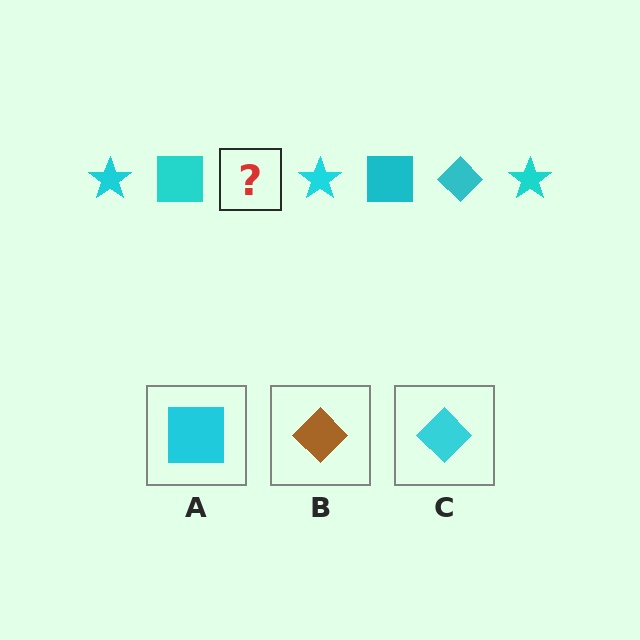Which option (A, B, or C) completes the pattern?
C.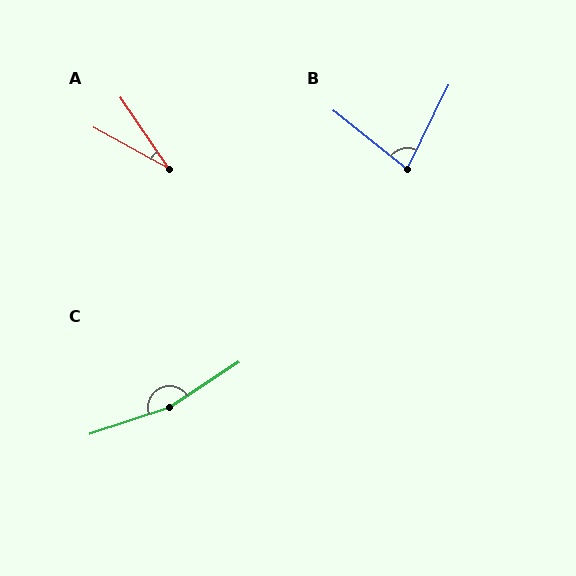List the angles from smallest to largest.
A (27°), B (77°), C (165°).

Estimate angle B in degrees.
Approximately 77 degrees.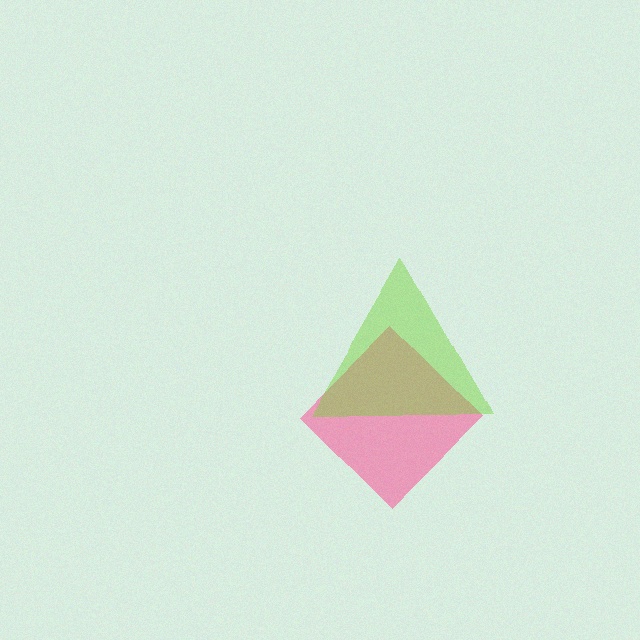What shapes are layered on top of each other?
The layered shapes are: a pink diamond, a lime triangle.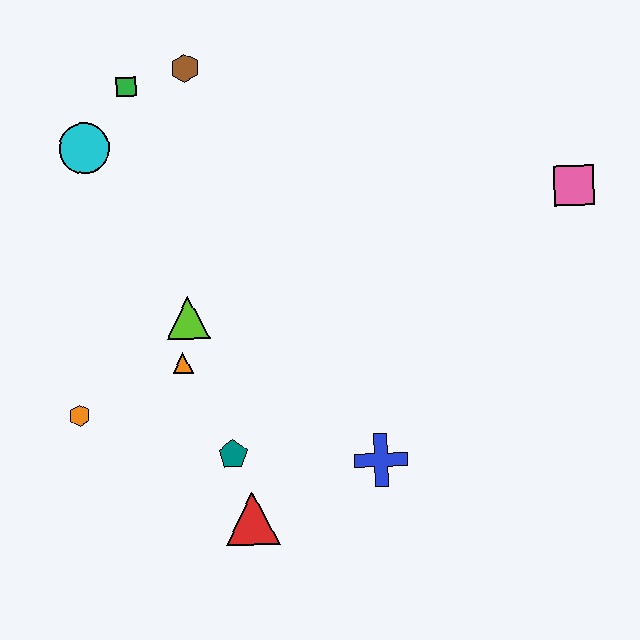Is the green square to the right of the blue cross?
No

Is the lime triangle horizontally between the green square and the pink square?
Yes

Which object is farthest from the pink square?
The orange hexagon is farthest from the pink square.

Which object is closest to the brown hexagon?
The green square is closest to the brown hexagon.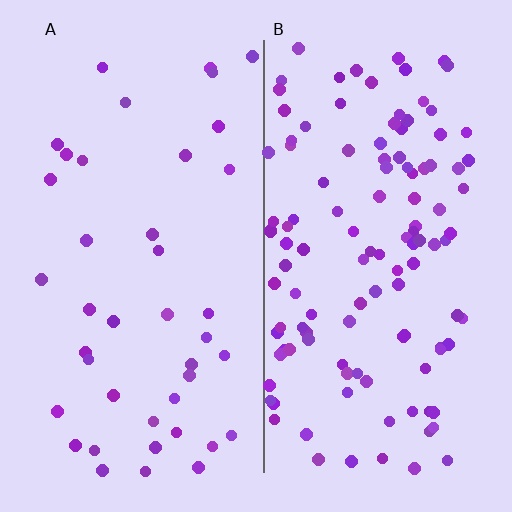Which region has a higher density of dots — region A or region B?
B (the right).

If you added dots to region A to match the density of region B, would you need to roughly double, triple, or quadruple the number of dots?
Approximately triple.